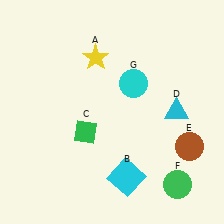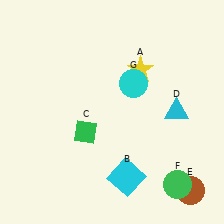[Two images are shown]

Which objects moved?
The objects that moved are: the yellow star (A), the brown circle (E).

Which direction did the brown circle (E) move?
The brown circle (E) moved down.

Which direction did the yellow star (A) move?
The yellow star (A) moved right.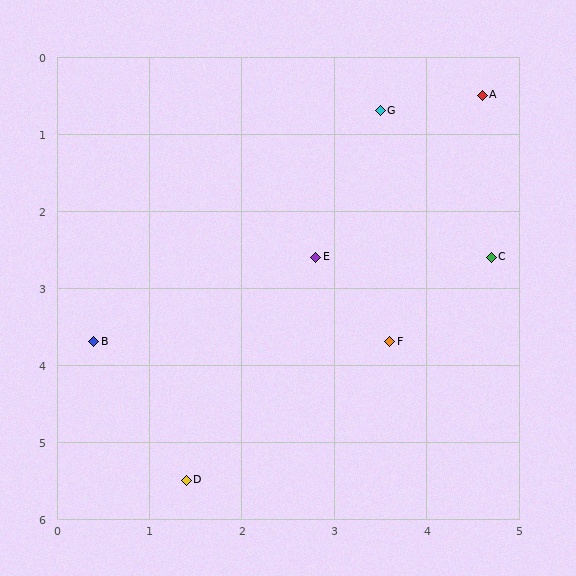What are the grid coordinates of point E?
Point E is at approximately (2.8, 2.6).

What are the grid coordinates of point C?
Point C is at approximately (4.7, 2.6).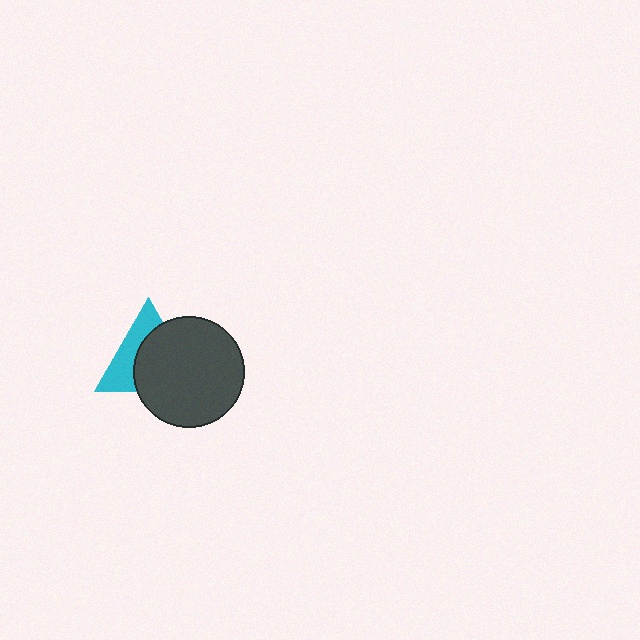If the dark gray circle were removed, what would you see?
You would see the complete cyan triangle.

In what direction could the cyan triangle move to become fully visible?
The cyan triangle could move toward the upper-left. That would shift it out from behind the dark gray circle entirely.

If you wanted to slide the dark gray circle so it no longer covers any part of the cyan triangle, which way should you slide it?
Slide it toward the lower-right — that is the most direct way to separate the two shapes.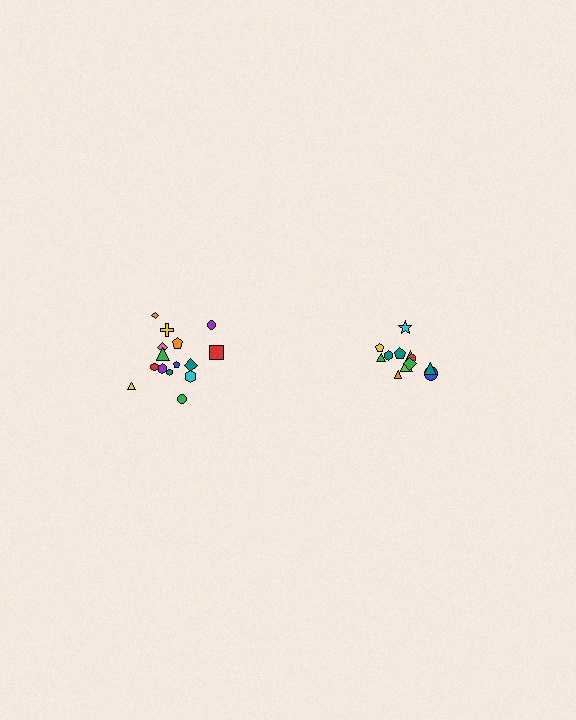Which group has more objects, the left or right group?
The left group.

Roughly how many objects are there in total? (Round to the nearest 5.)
Roughly 25 objects in total.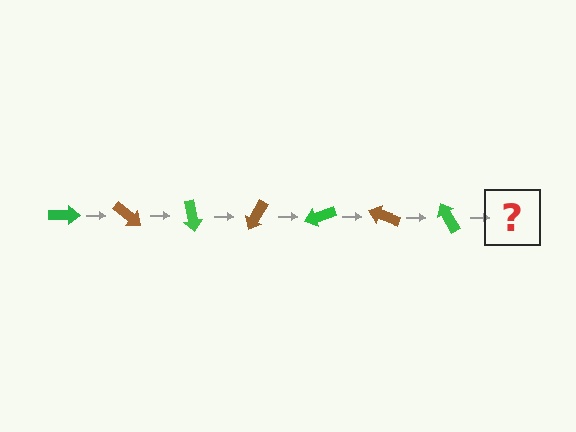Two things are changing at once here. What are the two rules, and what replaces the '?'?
The two rules are that it rotates 40 degrees each step and the color cycles through green and brown. The '?' should be a brown arrow, rotated 280 degrees from the start.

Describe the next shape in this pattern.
It should be a brown arrow, rotated 280 degrees from the start.